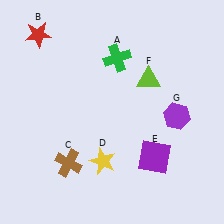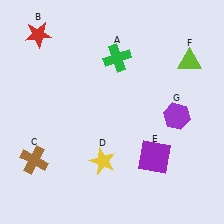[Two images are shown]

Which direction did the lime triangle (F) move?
The lime triangle (F) moved right.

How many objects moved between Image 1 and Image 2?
2 objects moved between the two images.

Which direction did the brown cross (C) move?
The brown cross (C) moved left.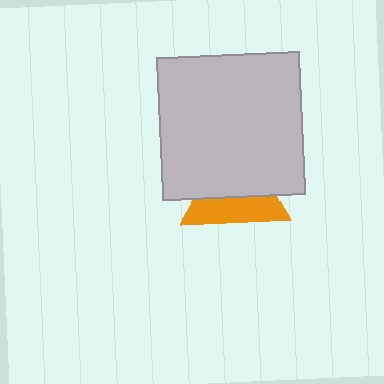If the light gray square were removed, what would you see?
You would see the complete orange triangle.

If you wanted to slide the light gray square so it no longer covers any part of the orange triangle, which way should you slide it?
Slide it up — that is the most direct way to separate the two shapes.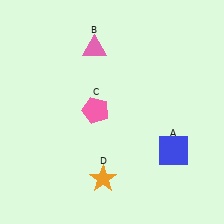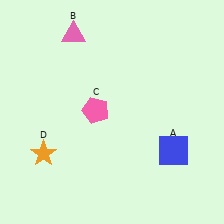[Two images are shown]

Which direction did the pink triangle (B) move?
The pink triangle (B) moved left.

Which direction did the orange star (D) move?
The orange star (D) moved left.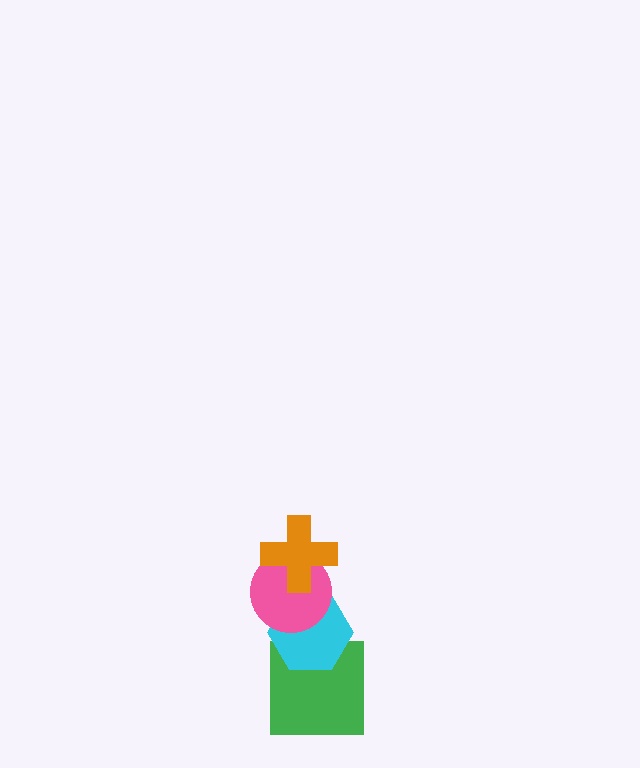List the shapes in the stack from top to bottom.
From top to bottom: the orange cross, the pink circle, the cyan hexagon, the green square.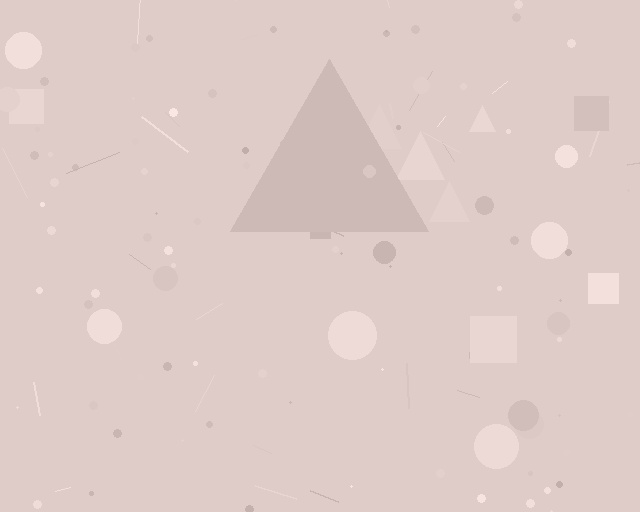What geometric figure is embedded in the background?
A triangle is embedded in the background.